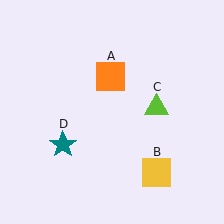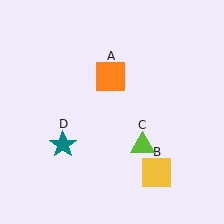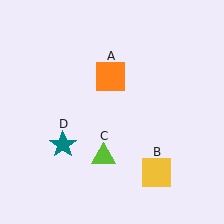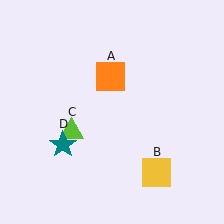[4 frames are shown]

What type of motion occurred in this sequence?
The lime triangle (object C) rotated clockwise around the center of the scene.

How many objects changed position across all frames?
1 object changed position: lime triangle (object C).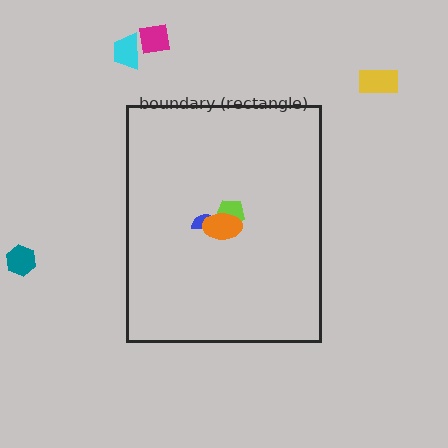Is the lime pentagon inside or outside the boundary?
Inside.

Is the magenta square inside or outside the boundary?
Outside.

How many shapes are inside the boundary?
3 inside, 4 outside.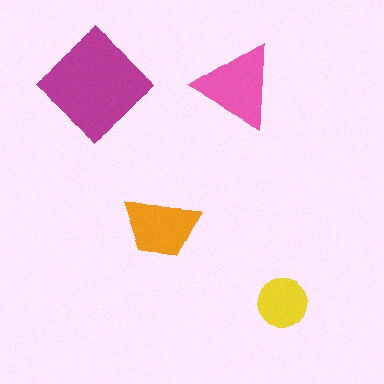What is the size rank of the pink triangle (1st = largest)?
2nd.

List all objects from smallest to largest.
The yellow circle, the orange trapezoid, the pink triangle, the magenta diamond.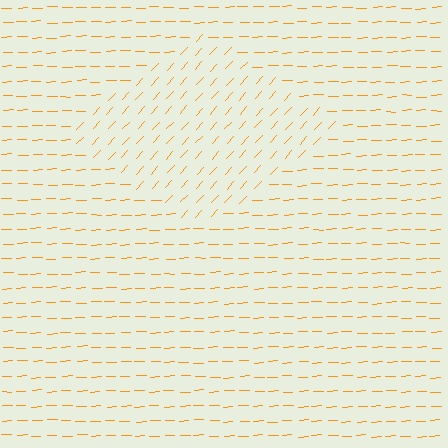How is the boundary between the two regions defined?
The boundary is defined purely by a change in line orientation (approximately 45 degrees difference). All lines are the same color and thickness.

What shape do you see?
I see a diamond.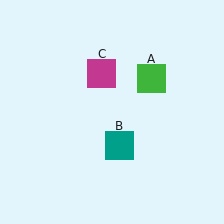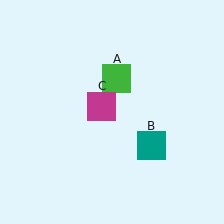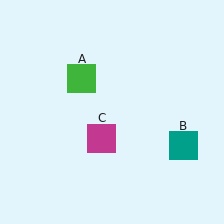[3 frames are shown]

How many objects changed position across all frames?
3 objects changed position: green square (object A), teal square (object B), magenta square (object C).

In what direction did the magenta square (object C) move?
The magenta square (object C) moved down.